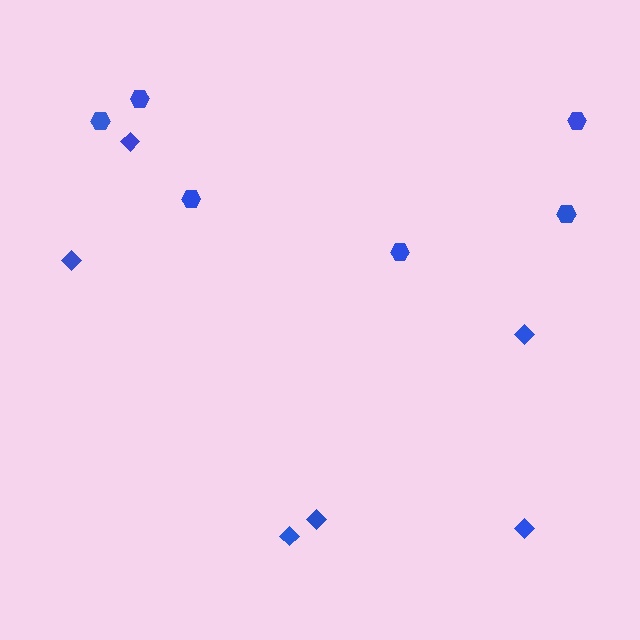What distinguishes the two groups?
There are 2 groups: one group of diamonds (6) and one group of hexagons (6).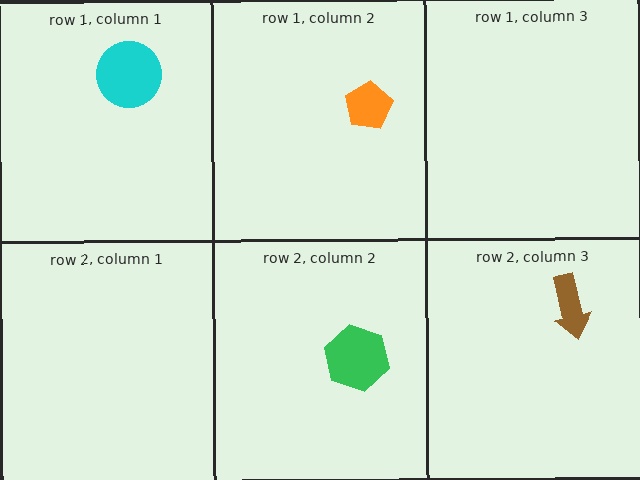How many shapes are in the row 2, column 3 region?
1.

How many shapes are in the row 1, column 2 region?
1.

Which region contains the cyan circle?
The row 1, column 1 region.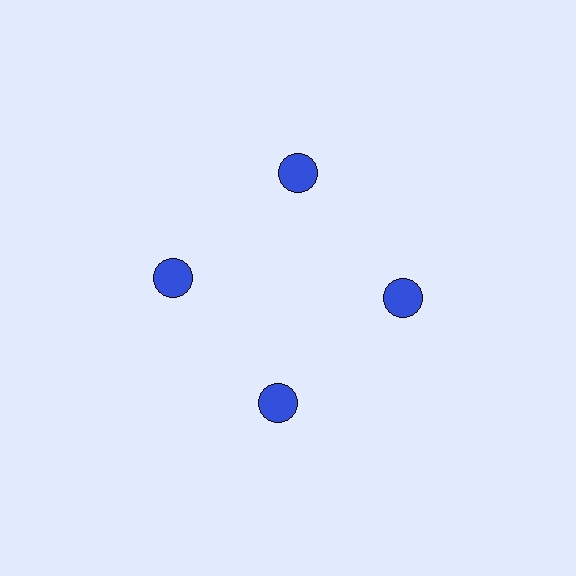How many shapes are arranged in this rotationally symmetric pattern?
There are 4 shapes, arranged in 4 groups of 1.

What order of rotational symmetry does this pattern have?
This pattern has 4-fold rotational symmetry.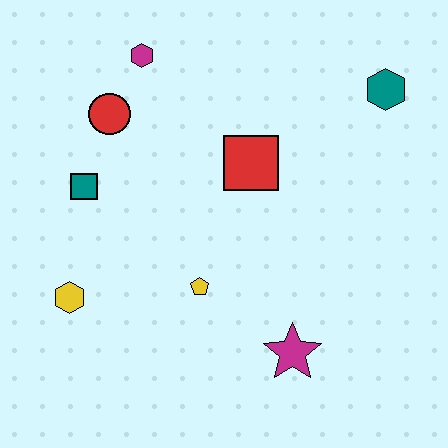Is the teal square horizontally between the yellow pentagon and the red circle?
No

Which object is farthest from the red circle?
The magenta star is farthest from the red circle.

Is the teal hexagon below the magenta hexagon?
Yes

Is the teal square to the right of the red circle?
No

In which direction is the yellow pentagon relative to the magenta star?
The yellow pentagon is to the left of the magenta star.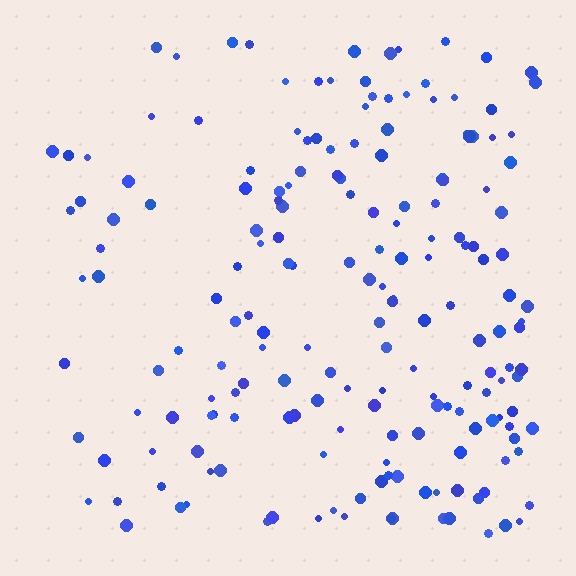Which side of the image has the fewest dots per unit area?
The left.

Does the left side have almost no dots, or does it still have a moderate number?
Still a moderate number, just noticeably fewer than the right.